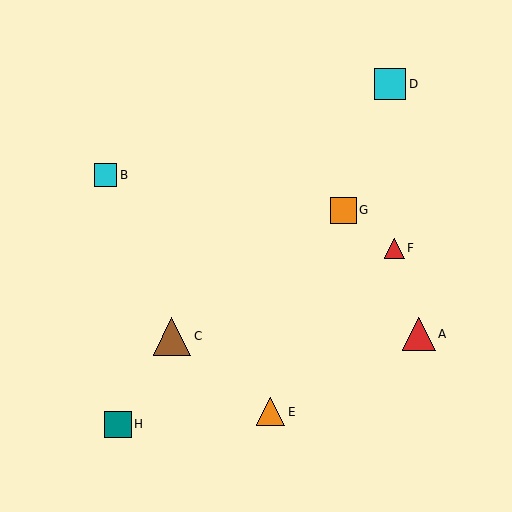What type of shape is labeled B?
Shape B is a cyan square.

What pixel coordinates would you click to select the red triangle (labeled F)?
Click at (394, 248) to select the red triangle F.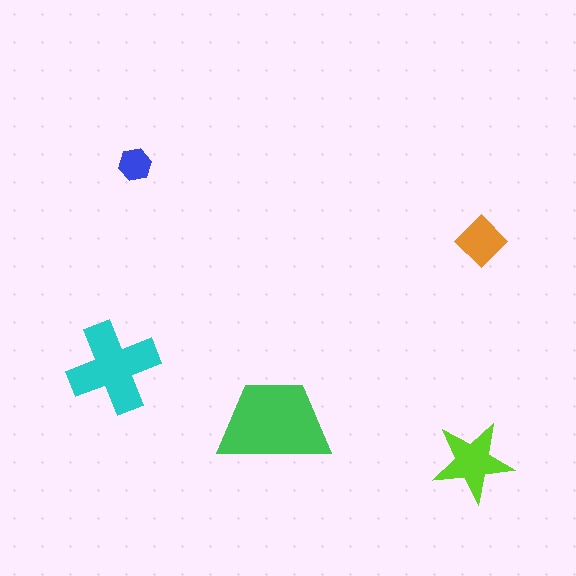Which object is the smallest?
The blue hexagon.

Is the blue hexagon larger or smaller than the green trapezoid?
Smaller.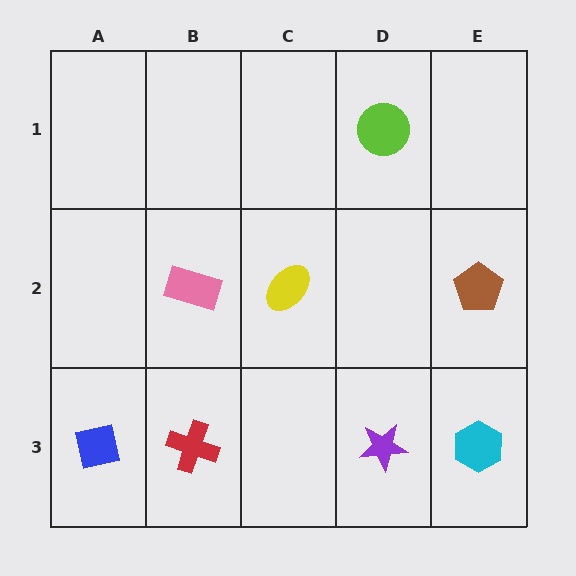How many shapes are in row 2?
3 shapes.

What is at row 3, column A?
A blue square.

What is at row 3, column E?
A cyan hexagon.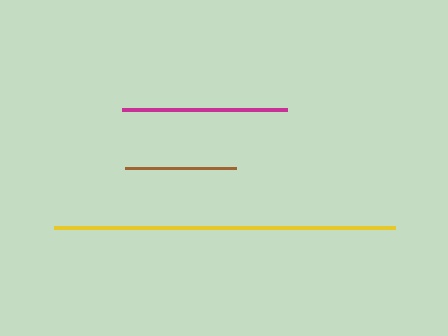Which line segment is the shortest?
The brown line is the shortest at approximately 111 pixels.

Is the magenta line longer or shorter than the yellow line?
The yellow line is longer than the magenta line.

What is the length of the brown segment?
The brown segment is approximately 111 pixels long.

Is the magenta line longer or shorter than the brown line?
The magenta line is longer than the brown line.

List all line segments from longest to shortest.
From longest to shortest: yellow, magenta, brown.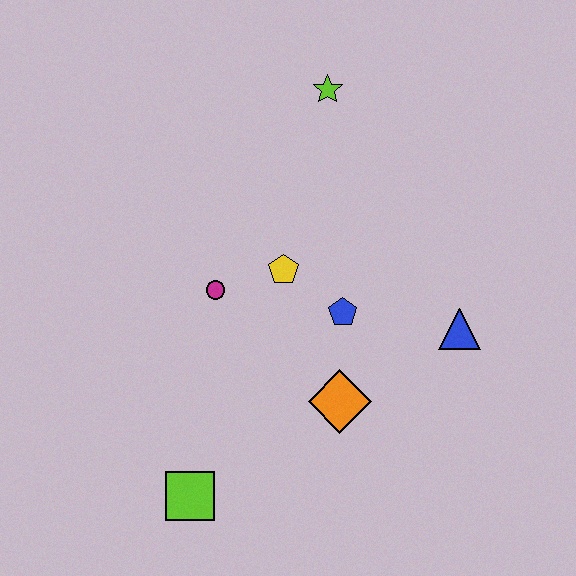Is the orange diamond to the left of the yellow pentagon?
No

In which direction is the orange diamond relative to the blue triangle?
The orange diamond is to the left of the blue triangle.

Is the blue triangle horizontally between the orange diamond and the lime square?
No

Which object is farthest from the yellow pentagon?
The lime square is farthest from the yellow pentagon.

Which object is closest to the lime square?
The orange diamond is closest to the lime square.